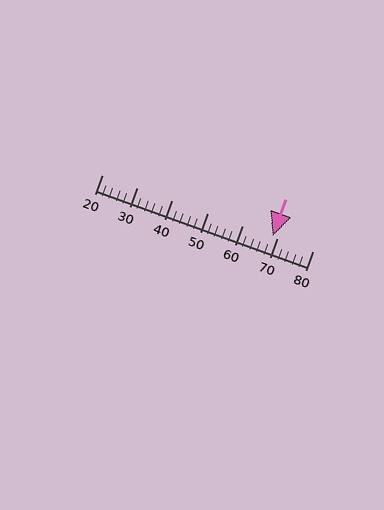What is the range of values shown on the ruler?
The ruler shows values from 20 to 80.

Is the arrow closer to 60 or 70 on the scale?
The arrow is closer to 70.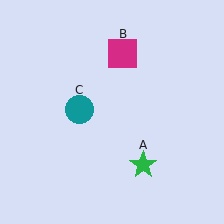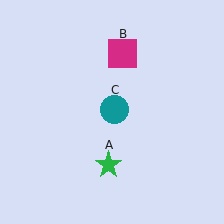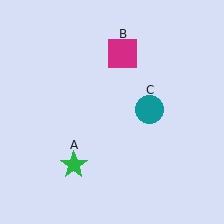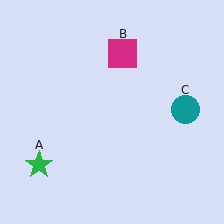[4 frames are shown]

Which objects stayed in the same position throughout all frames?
Magenta square (object B) remained stationary.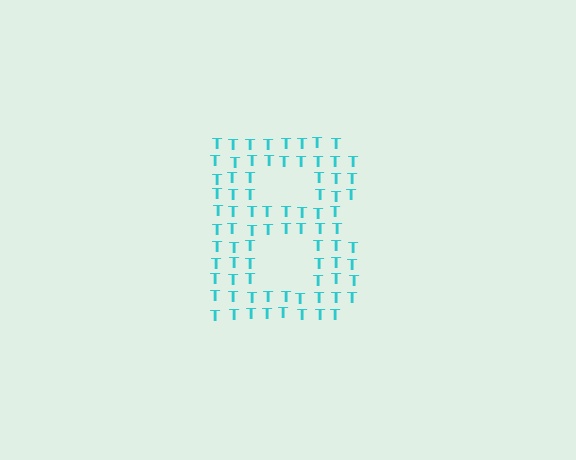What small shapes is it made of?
It is made of small letter T's.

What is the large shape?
The large shape is the letter B.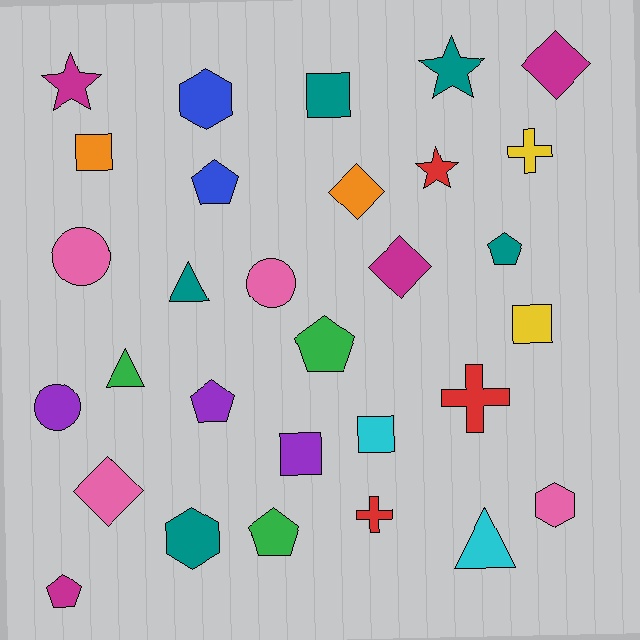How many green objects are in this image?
There are 3 green objects.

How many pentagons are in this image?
There are 6 pentagons.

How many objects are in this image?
There are 30 objects.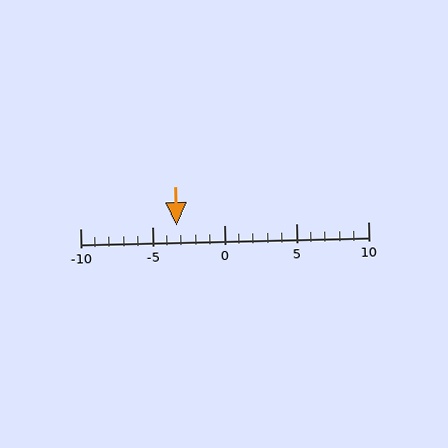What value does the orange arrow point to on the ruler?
The orange arrow points to approximately -3.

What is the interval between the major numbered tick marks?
The major tick marks are spaced 5 units apart.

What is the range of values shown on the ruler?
The ruler shows values from -10 to 10.